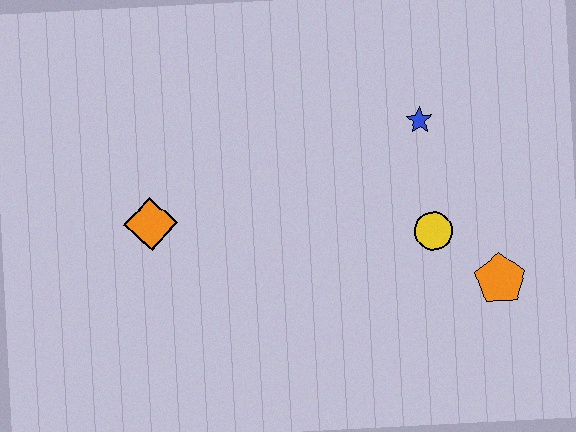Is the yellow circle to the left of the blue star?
No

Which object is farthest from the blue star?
The orange diamond is farthest from the blue star.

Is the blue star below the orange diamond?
No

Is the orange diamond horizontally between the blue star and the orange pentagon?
No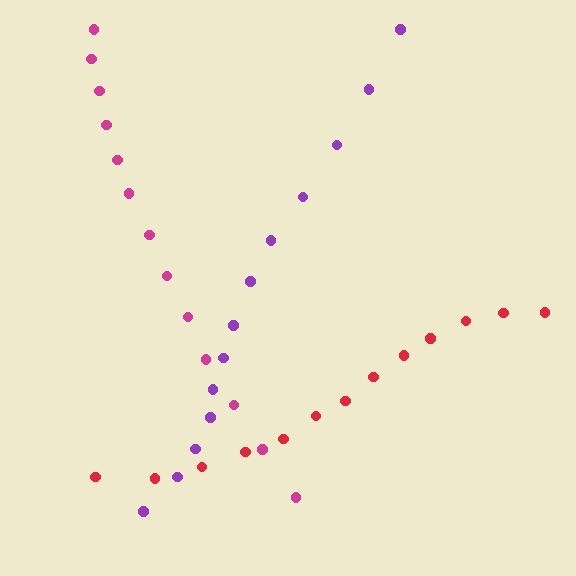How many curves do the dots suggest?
There are 3 distinct paths.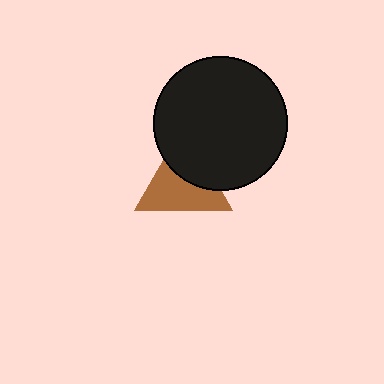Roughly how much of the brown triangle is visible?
About half of it is visible (roughly 60%).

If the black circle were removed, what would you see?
You would see the complete brown triangle.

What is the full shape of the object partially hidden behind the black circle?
The partially hidden object is a brown triangle.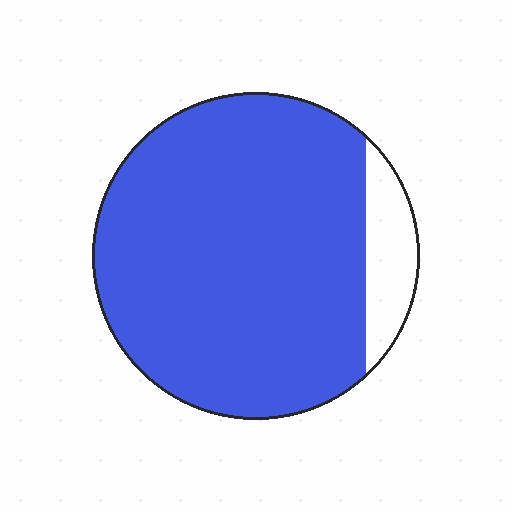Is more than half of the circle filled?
Yes.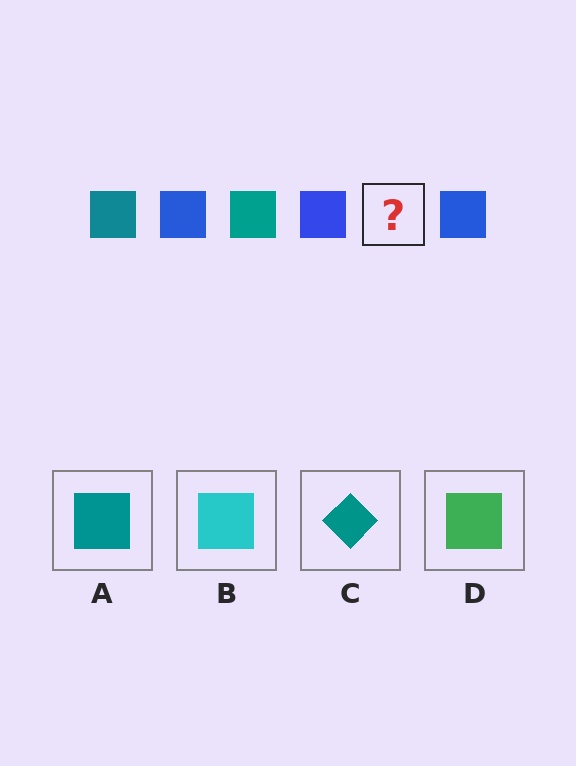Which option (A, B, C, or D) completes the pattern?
A.